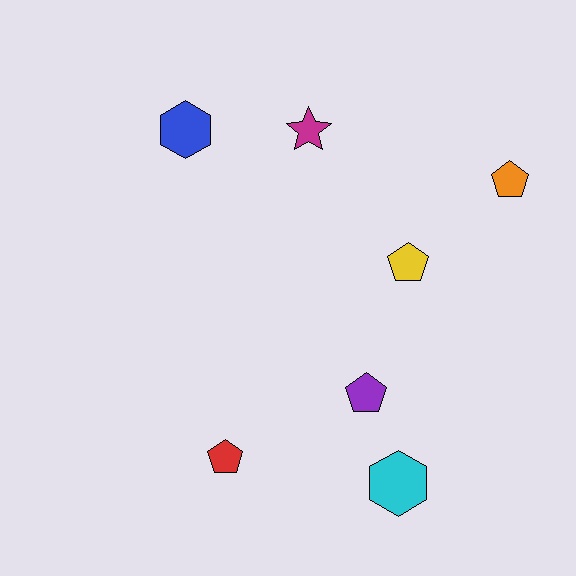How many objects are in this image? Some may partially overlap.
There are 7 objects.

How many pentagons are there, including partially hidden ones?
There are 4 pentagons.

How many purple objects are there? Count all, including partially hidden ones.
There is 1 purple object.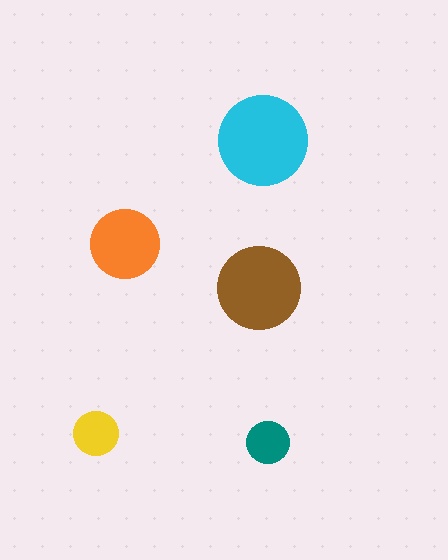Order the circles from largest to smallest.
the cyan one, the brown one, the orange one, the yellow one, the teal one.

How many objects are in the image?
There are 5 objects in the image.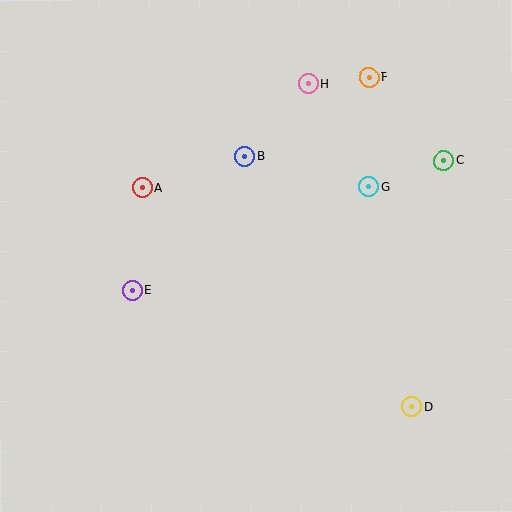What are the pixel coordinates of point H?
Point H is at (308, 84).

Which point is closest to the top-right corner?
Point F is closest to the top-right corner.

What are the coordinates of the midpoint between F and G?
The midpoint between F and G is at (369, 132).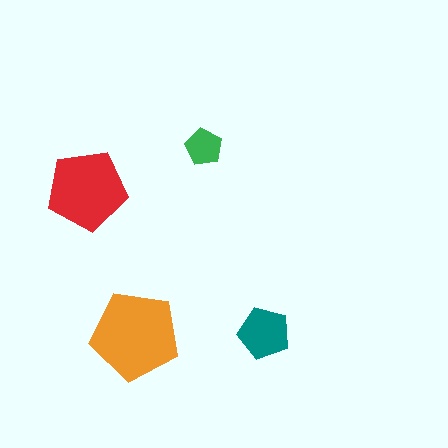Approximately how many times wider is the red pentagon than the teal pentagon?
About 1.5 times wider.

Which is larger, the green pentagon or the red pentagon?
The red one.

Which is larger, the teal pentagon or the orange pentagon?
The orange one.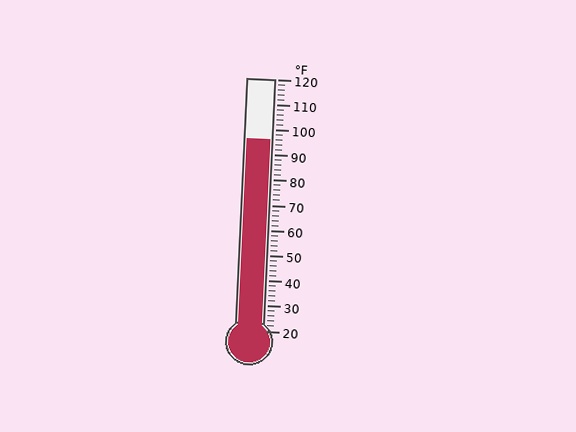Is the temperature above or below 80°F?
The temperature is above 80°F.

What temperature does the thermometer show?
The thermometer shows approximately 96°F.